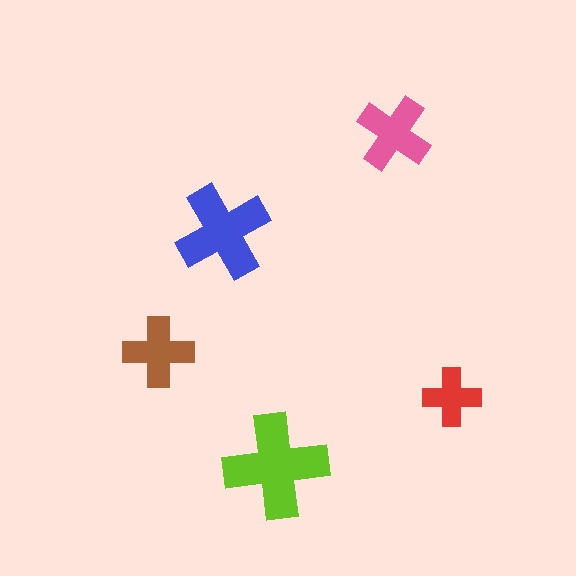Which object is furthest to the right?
The red cross is rightmost.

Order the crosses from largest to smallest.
the lime one, the blue one, the pink one, the brown one, the red one.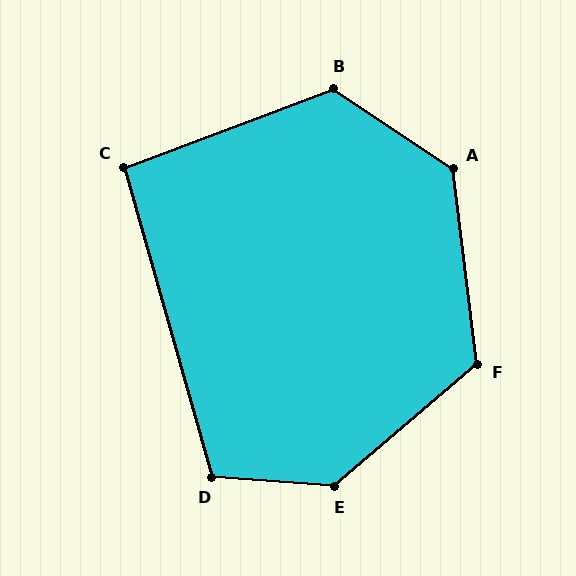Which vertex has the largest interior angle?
E, at approximately 135 degrees.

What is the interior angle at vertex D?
Approximately 110 degrees (obtuse).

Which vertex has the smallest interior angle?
C, at approximately 94 degrees.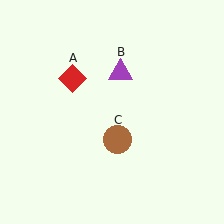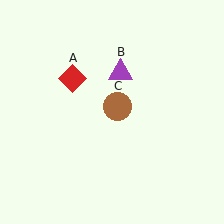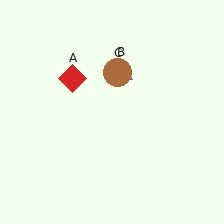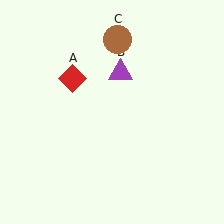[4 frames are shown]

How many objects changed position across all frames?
1 object changed position: brown circle (object C).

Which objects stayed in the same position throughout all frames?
Red diamond (object A) and purple triangle (object B) remained stationary.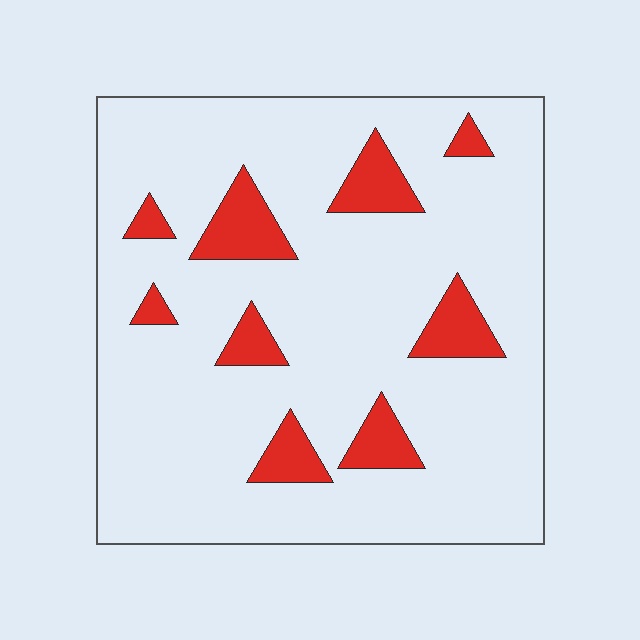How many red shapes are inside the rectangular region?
9.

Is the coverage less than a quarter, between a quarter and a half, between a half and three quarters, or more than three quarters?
Less than a quarter.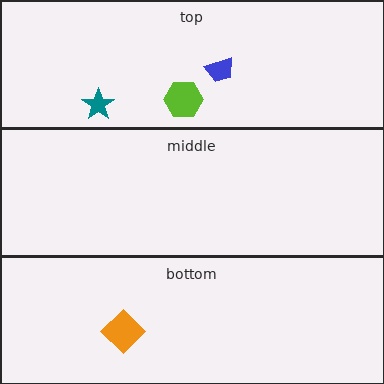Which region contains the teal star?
The top region.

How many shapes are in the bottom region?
1.